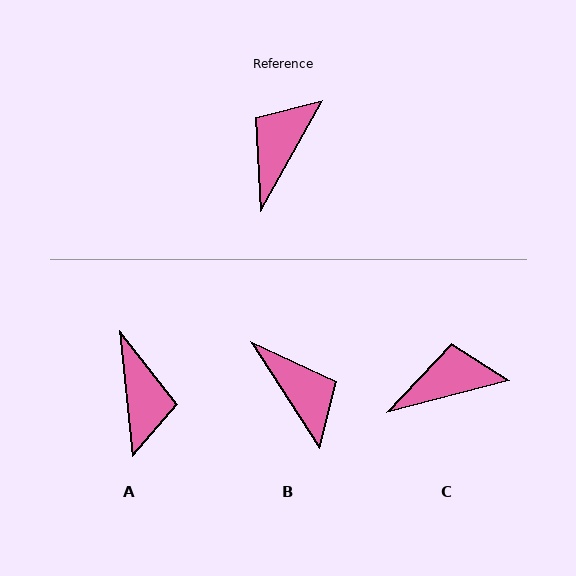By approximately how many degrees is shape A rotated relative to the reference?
Approximately 145 degrees clockwise.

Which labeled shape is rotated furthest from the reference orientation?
A, about 145 degrees away.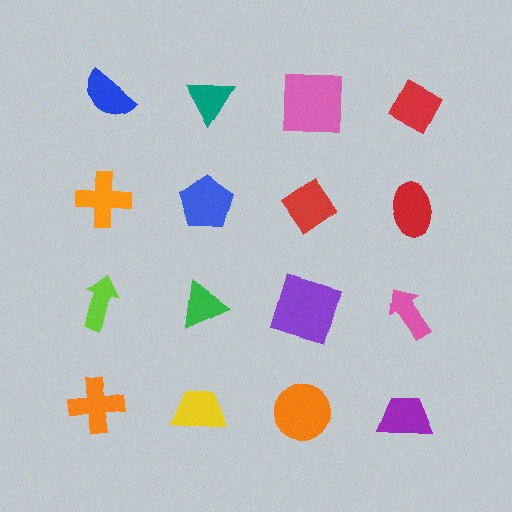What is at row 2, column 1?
An orange cross.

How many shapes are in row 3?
4 shapes.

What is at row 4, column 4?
A purple trapezoid.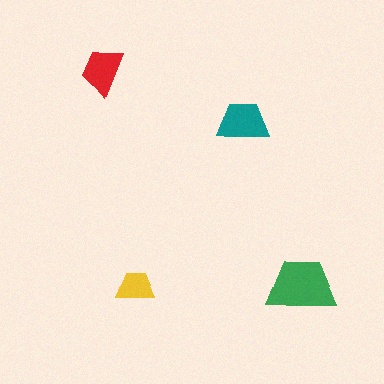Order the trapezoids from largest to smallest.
the green one, the teal one, the red one, the yellow one.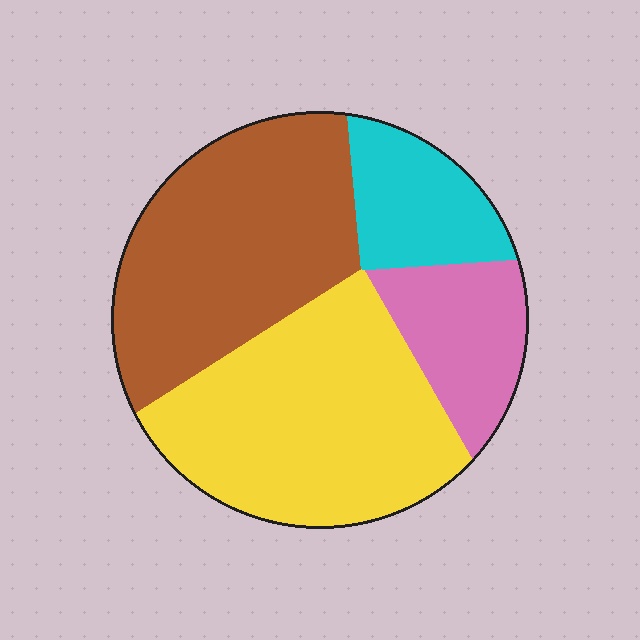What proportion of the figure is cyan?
Cyan takes up about one eighth (1/8) of the figure.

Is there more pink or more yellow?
Yellow.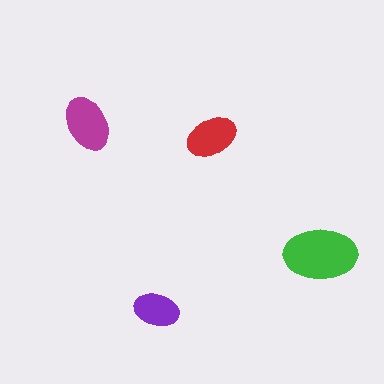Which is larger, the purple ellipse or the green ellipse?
The green one.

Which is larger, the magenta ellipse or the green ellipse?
The green one.